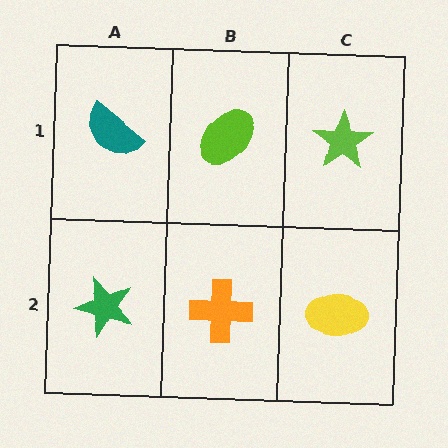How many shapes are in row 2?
3 shapes.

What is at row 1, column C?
A lime star.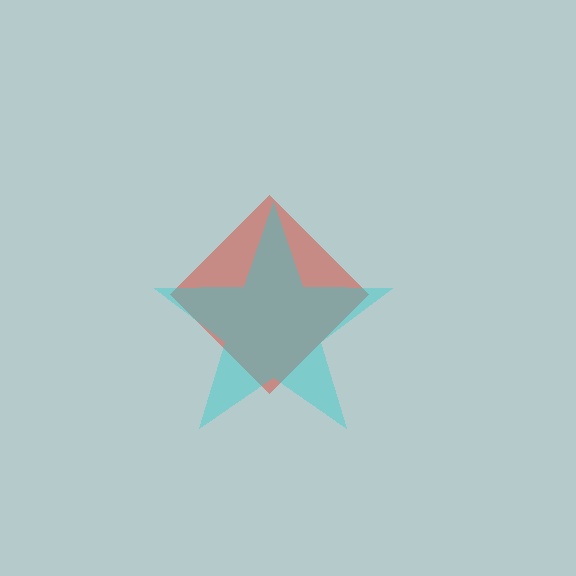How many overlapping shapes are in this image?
There are 2 overlapping shapes in the image.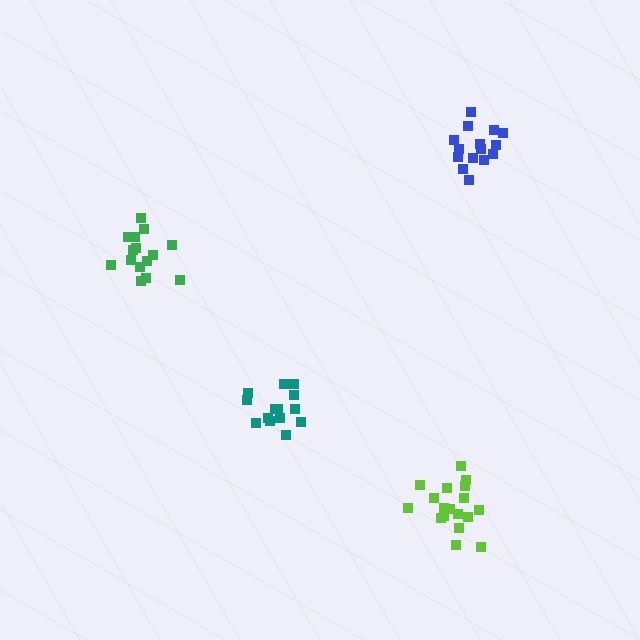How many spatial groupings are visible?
There are 4 spatial groupings.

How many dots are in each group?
Group 1: 14 dots, Group 2: 18 dots, Group 3: 15 dots, Group 4: 15 dots (62 total).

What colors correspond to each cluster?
The clusters are colored: teal, lime, green, blue.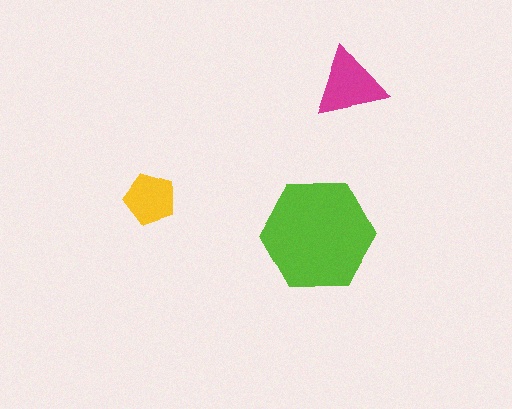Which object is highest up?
The magenta triangle is topmost.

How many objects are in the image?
There are 3 objects in the image.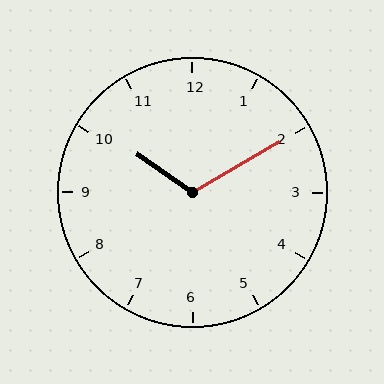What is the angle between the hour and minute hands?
Approximately 115 degrees.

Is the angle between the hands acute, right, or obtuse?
It is obtuse.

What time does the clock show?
10:10.